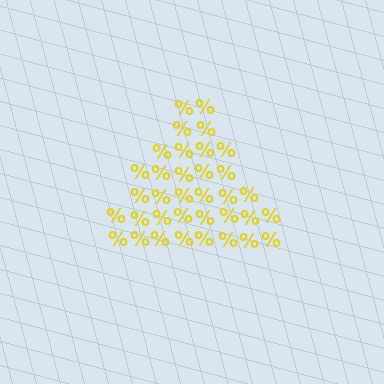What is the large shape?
The large shape is a triangle.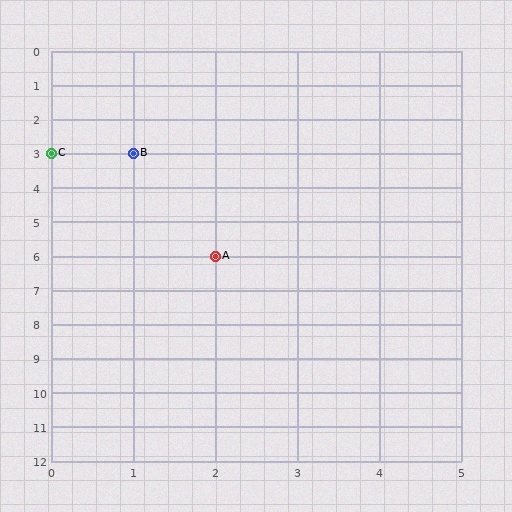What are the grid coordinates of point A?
Point A is at grid coordinates (2, 6).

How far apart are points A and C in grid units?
Points A and C are 2 columns and 3 rows apart (about 3.6 grid units diagonally).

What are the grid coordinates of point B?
Point B is at grid coordinates (1, 3).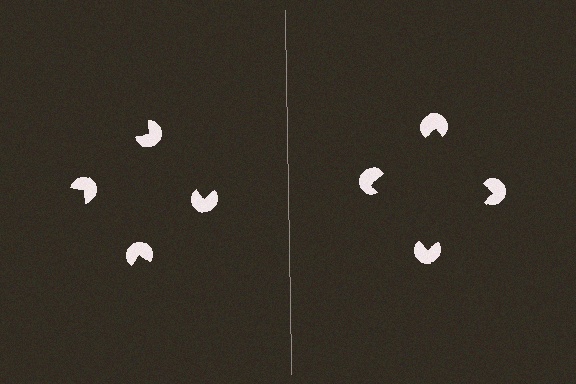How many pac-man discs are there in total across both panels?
8 — 4 on each side.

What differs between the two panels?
The pac-man discs are positioned identically on both sides; only the wedge orientations differ. On the right they align to a square; on the left they are misaligned.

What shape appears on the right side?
An illusory square.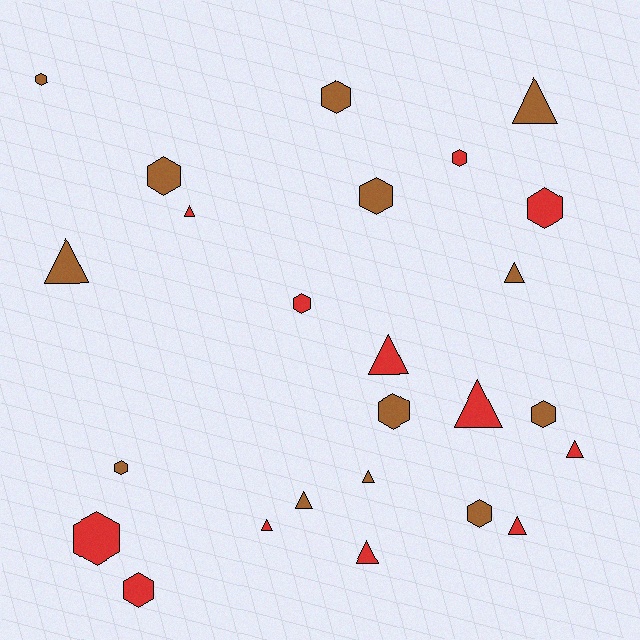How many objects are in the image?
There are 25 objects.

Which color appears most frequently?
Brown, with 13 objects.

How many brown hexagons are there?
There are 8 brown hexagons.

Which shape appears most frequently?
Hexagon, with 13 objects.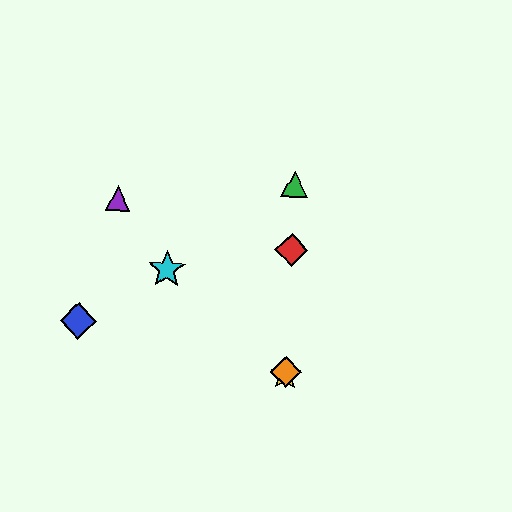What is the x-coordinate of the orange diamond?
The orange diamond is at x≈286.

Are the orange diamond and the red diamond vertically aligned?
Yes, both are at x≈286.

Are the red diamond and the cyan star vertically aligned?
No, the red diamond is at x≈291 and the cyan star is at x≈166.